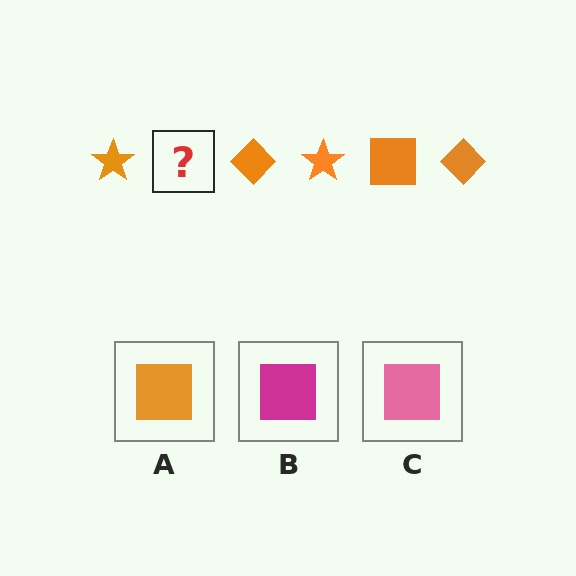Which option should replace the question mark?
Option A.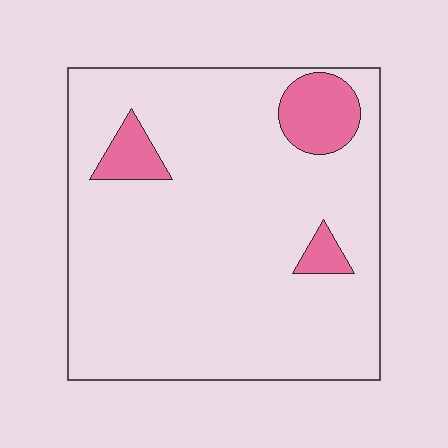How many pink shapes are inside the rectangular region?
3.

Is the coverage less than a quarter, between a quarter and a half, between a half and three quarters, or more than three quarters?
Less than a quarter.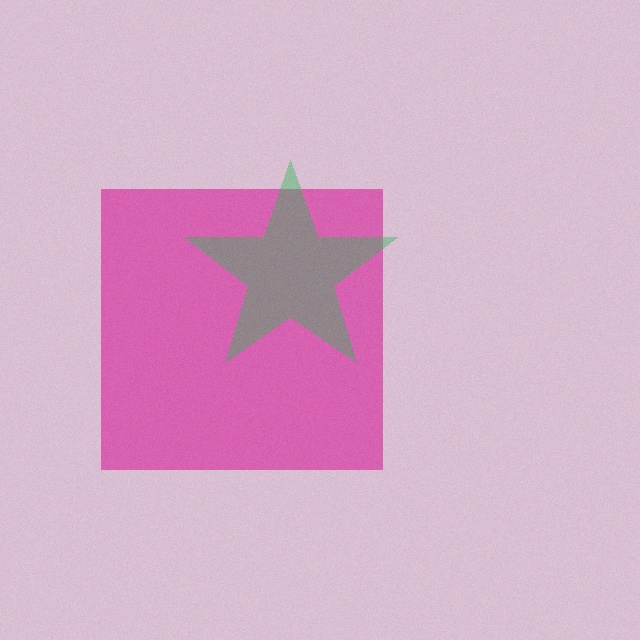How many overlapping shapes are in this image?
There are 2 overlapping shapes in the image.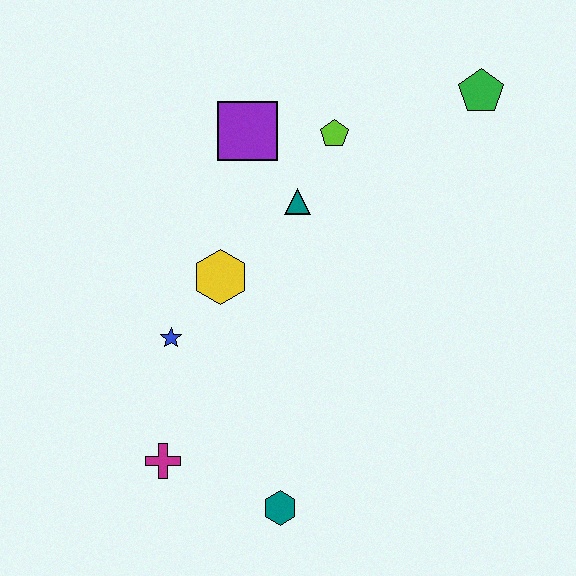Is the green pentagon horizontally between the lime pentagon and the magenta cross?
No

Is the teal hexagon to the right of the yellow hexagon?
Yes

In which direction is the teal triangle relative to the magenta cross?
The teal triangle is above the magenta cross.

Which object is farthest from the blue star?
The green pentagon is farthest from the blue star.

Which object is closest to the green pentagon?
The lime pentagon is closest to the green pentagon.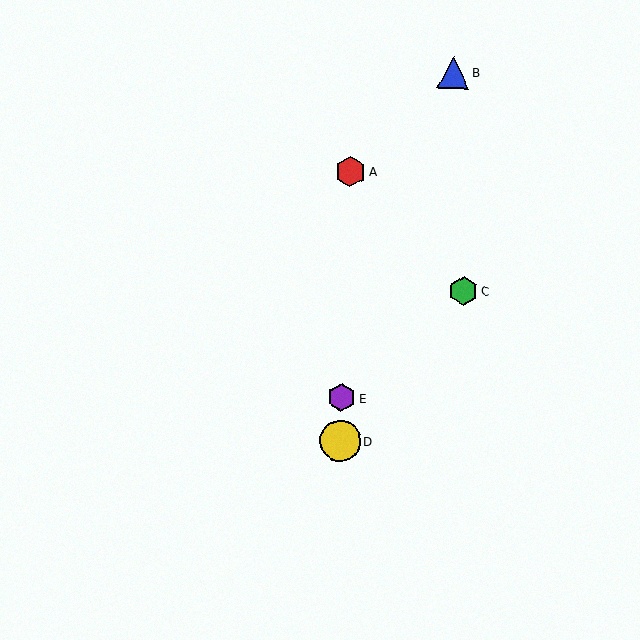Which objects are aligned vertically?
Objects A, D, E are aligned vertically.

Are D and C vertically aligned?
No, D is at x≈340 and C is at x≈463.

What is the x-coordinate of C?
Object C is at x≈463.